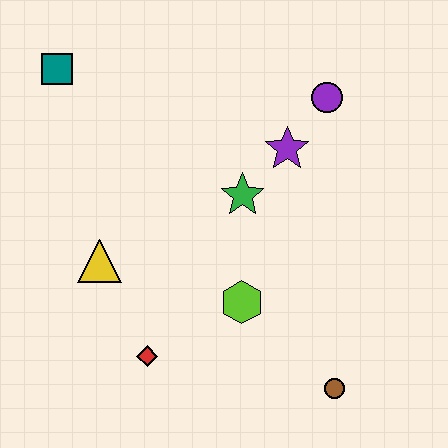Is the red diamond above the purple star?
No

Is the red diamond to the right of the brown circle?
No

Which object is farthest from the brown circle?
The teal square is farthest from the brown circle.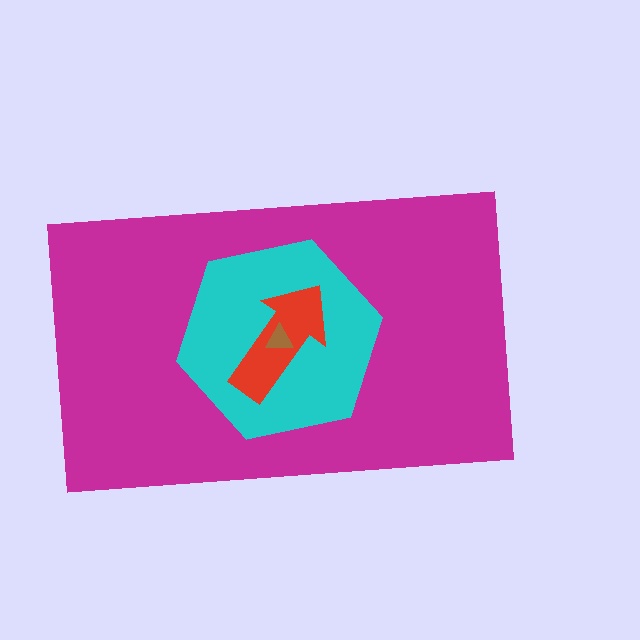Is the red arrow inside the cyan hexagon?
Yes.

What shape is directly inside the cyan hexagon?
The red arrow.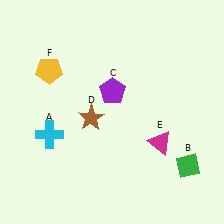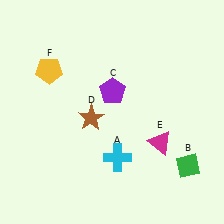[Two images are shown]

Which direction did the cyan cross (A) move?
The cyan cross (A) moved right.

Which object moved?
The cyan cross (A) moved right.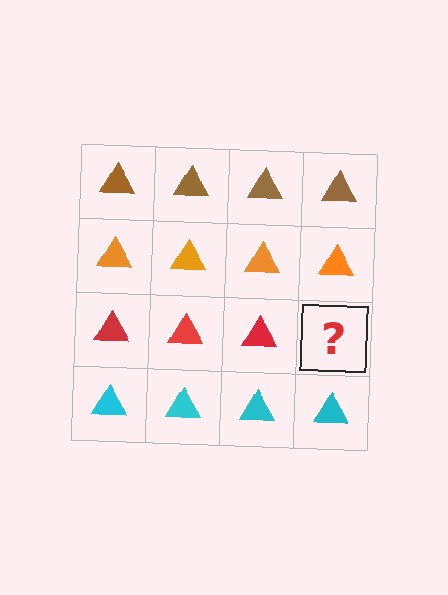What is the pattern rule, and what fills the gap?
The rule is that each row has a consistent color. The gap should be filled with a red triangle.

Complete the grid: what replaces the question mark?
The question mark should be replaced with a red triangle.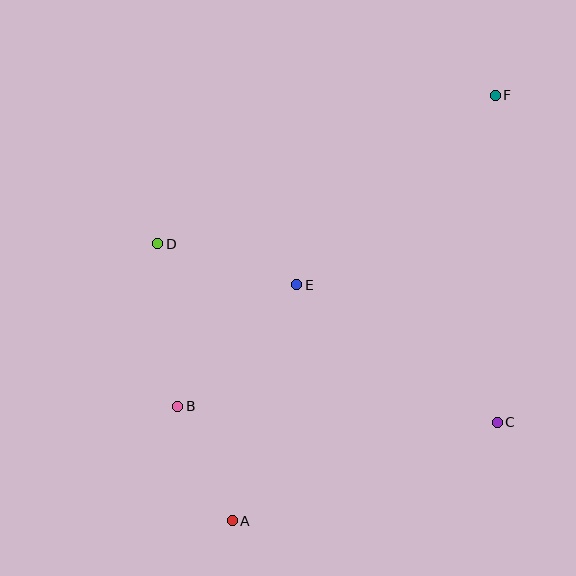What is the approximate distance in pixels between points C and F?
The distance between C and F is approximately 327 pixels.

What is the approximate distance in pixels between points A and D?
The distance between A and D is approximately 287 pixels.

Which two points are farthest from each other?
Points A and F are farthest from each other.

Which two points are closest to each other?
Points A and B are closest to each other.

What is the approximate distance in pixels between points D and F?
The distance between D and F is approximately 369 pixels.